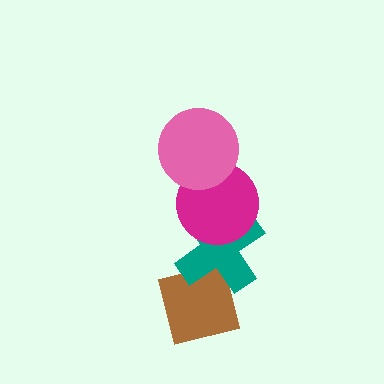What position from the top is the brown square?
The brown square is 4th from the top.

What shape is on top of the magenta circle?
The pink circle is on top of the magenta circle.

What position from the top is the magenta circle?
The magenta circle is 2nd from the top.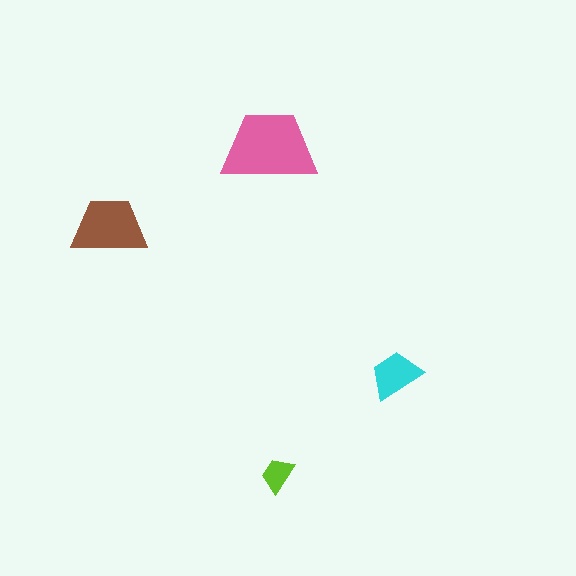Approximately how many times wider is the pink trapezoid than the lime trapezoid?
About 2.5 times wider.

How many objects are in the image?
There are 4 objects in the image.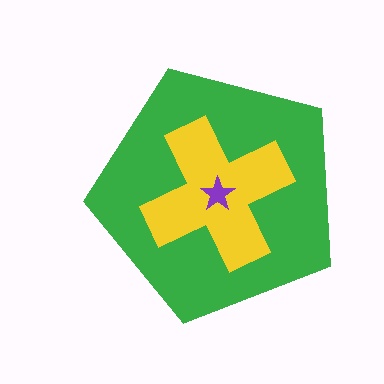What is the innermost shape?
The purple star.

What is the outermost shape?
The green pentagon.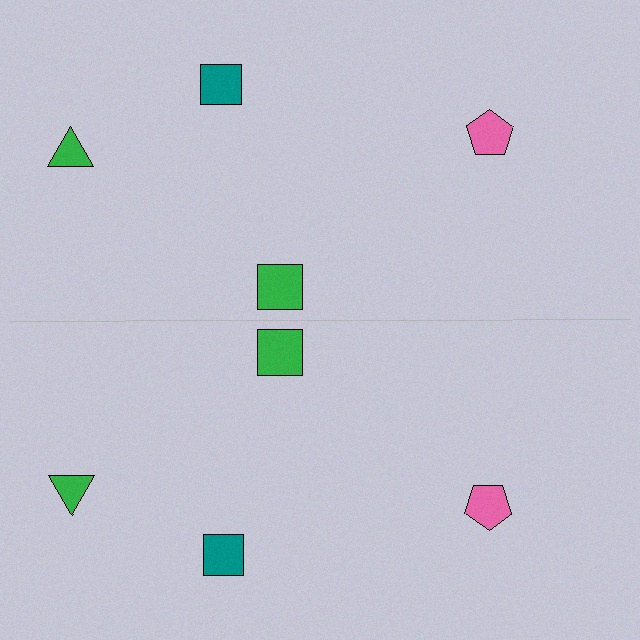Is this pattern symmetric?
Yes, this pattern has bilateral (reflection) symmetry.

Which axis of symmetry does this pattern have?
The pattern has a horizontal axis of symmetry running through the center of the image.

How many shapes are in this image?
There are 8 shapes in this image.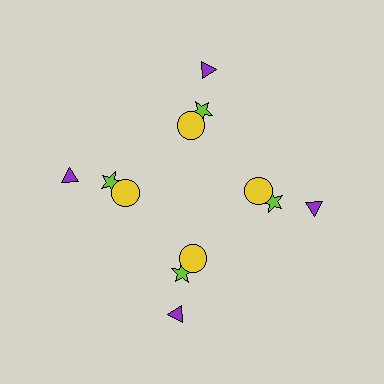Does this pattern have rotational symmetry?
Yes, this pattern has 4-fold rotational symmetry. It looks the same after rotating 90 degrees around the center.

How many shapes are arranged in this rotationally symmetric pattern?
There are 12 shapes, arranged in 4 groups of 3.